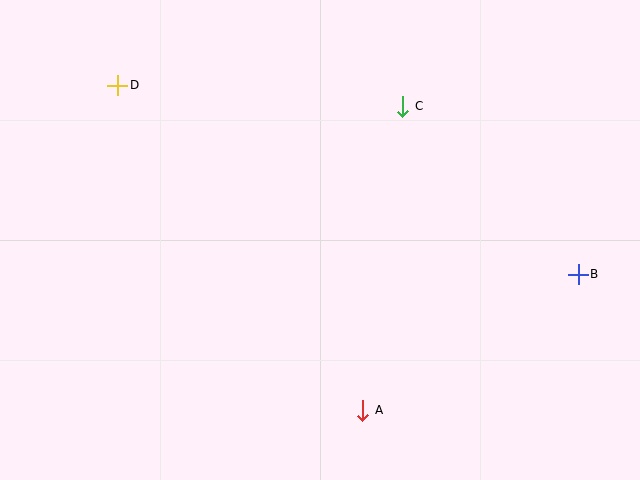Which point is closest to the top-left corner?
Point D is closest to the top-left corner.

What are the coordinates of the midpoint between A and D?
The midpoint between A and D is at (240, 248).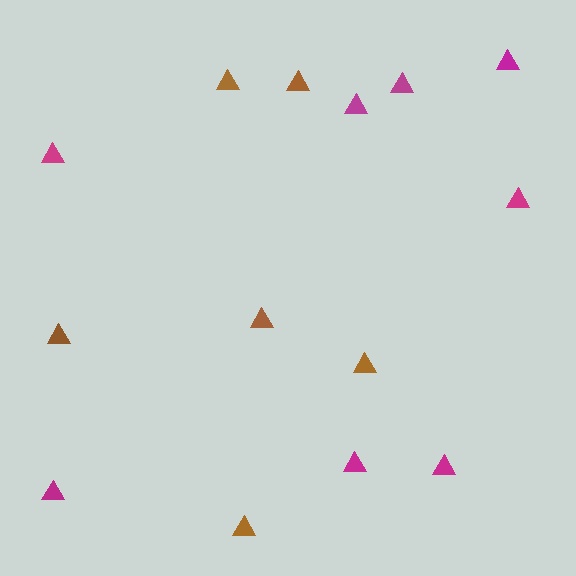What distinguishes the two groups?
There are 2 groups: one group of magenta triangles (8) and one group of brown triangles (6).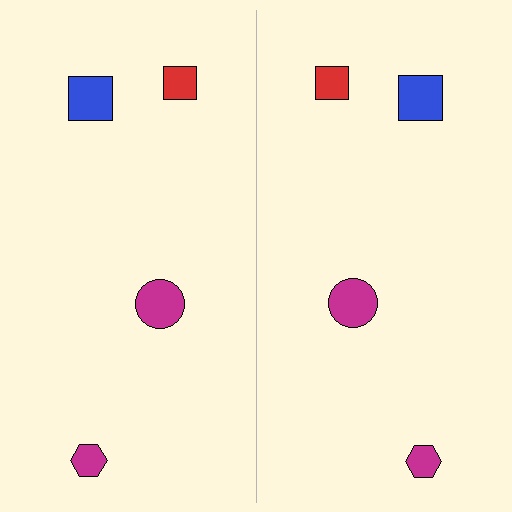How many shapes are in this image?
There are 8 shapes in this image.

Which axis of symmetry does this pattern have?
The pattern has a vertical axis of symmetry running through the center of the image.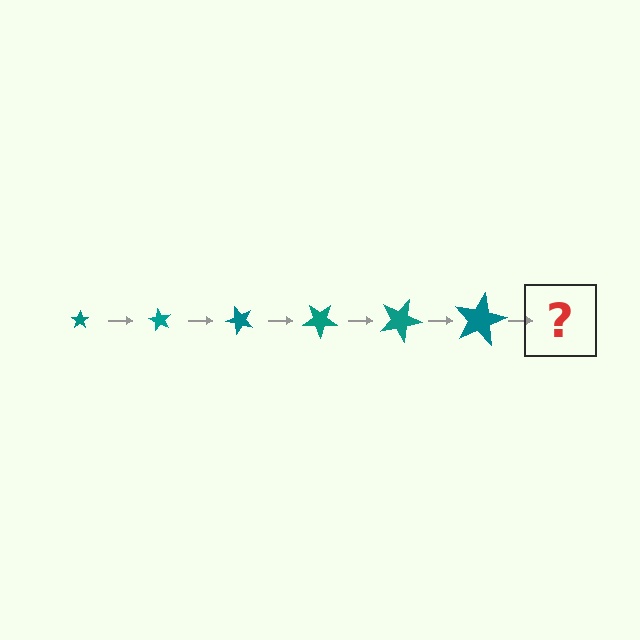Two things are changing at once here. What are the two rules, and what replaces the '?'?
The two rules are that the star grows larger each step and it rotates 60 degrees each step. The '?' should be a star, larger than the previous one and rotated 360 degrees from the start.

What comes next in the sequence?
The next element should be a star, larger than the previous one and rotated 360 degrees from the start.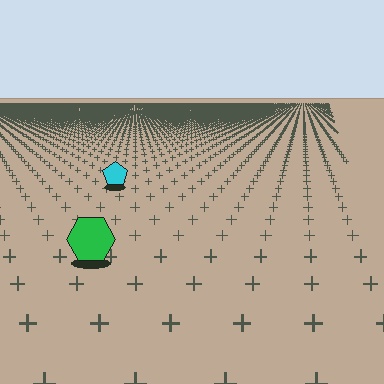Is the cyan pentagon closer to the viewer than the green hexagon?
No. The green hexagon is closer — you can tell from the texture gradient: the ground texture is coarser near it.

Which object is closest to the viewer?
The green hexagon is closest. The texture marks near it are larger and more spread out.